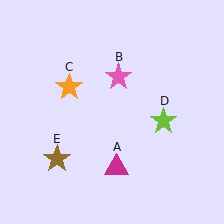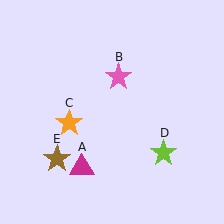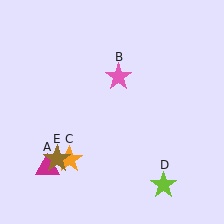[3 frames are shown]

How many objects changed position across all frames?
3 objects changed position: magenta triangle (object A), orange star (object C), lime star (object D).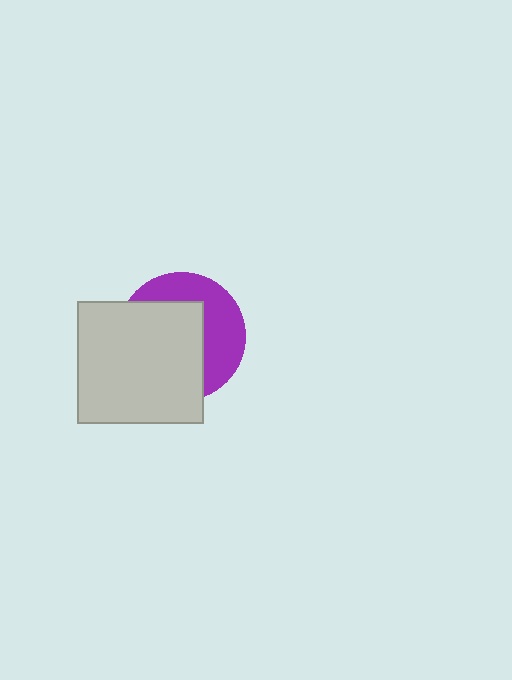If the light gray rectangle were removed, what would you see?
You would see the complete purple circle.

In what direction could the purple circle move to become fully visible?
The purple circle could move toward the upper-right. That would shift it out from behind the light gray rectangle entirely.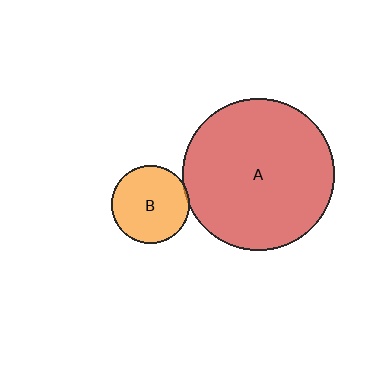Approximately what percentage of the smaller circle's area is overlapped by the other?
Approximately 5%.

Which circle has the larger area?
Circle A (red).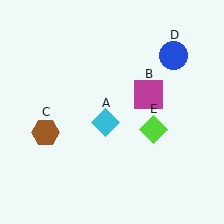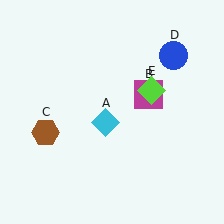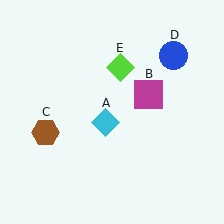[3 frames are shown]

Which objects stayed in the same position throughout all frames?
Cyan diamond (object A) and magenta square (object B) and brown hexagon (object C) and blue circle (object D) remained stationary.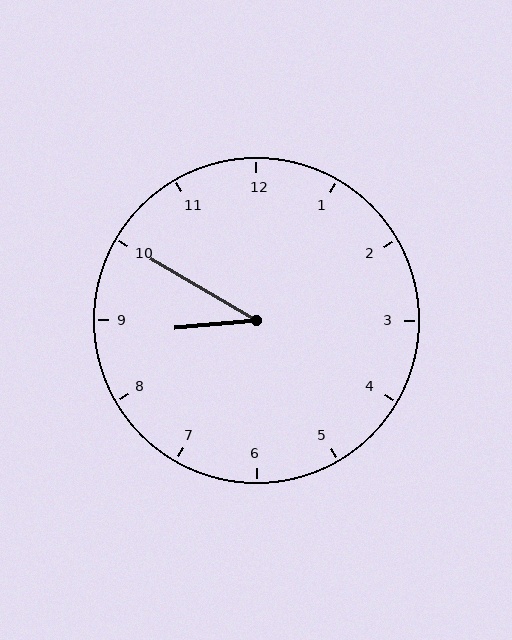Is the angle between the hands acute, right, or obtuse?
It is acute.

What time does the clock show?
8:50.